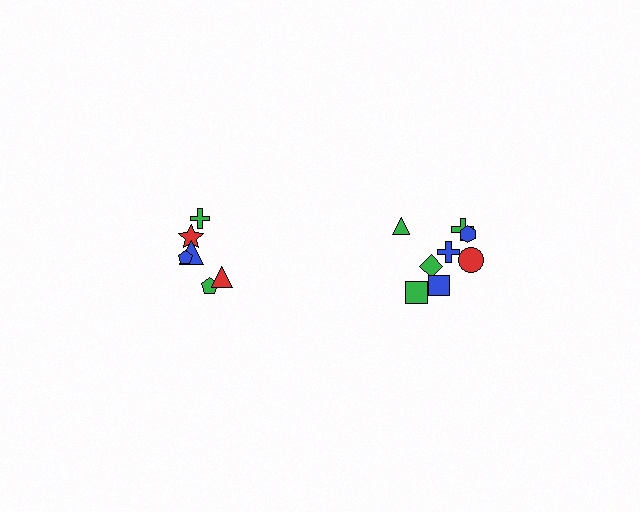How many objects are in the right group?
There are 8 objects.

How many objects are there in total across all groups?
There are 14 objects.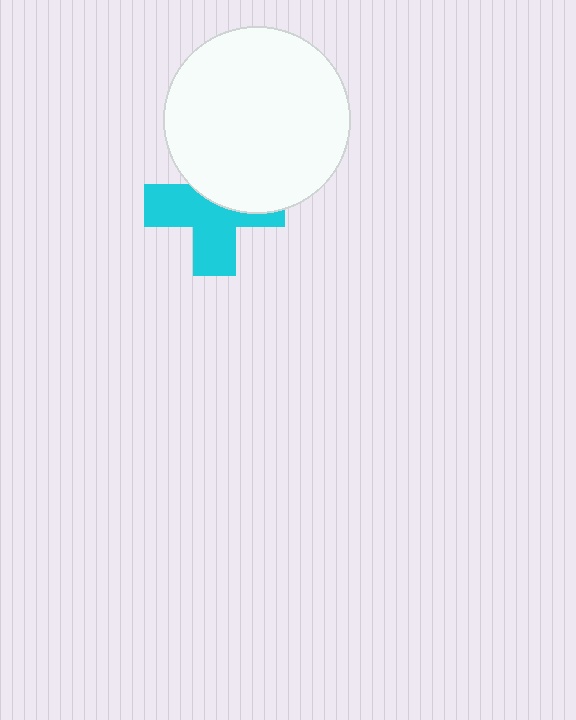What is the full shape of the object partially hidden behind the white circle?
The partially hidden object is a cyan cross.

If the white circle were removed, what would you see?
You would see the complete cyan cross.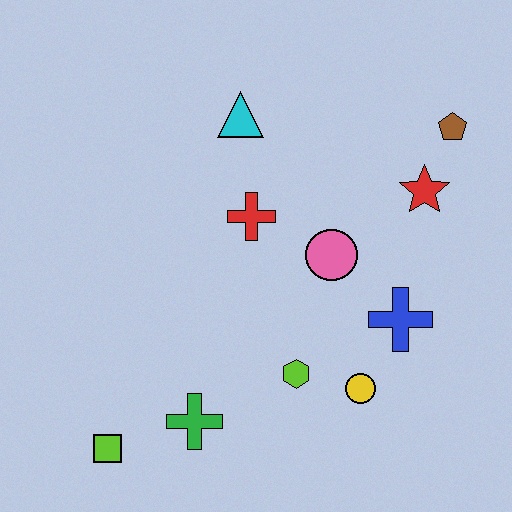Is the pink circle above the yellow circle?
Yes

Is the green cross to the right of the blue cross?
No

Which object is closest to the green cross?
The lime square is closest to the green cross.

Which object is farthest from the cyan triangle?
The lime square is farthest from the cyan triangle.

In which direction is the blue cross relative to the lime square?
The blue cross is to the right of the lime square.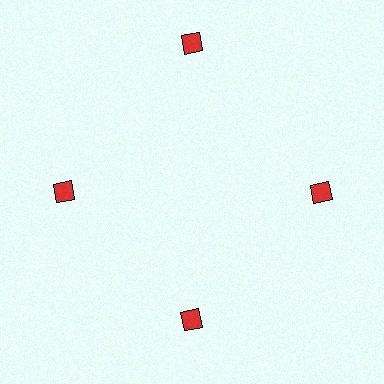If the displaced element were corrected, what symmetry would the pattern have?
It would have 4-fold rotational symmetry — the pattern would map onto itself every 90 degrees.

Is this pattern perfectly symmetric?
No. The 4 red diamonds are arranged in a ring, but one element near the 12 o'clock position is pushed outward from the center, breaking the 4-fold rotational symmetry.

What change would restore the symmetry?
The symmetry would be restored by moving it inward, back onto the ring so that all 4 diamonds sit at equal angles and equal distance from the center.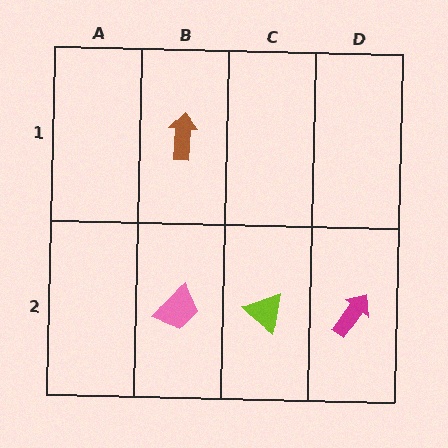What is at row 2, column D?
A magenta arrow.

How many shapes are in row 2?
3 shapes.